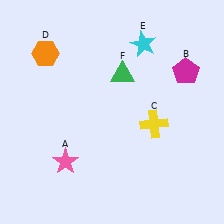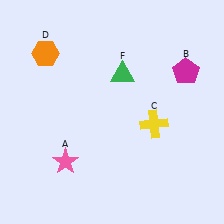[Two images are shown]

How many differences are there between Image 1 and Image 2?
There is 1 difference between the two images.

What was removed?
The cyan star (E) was removed in Image 2.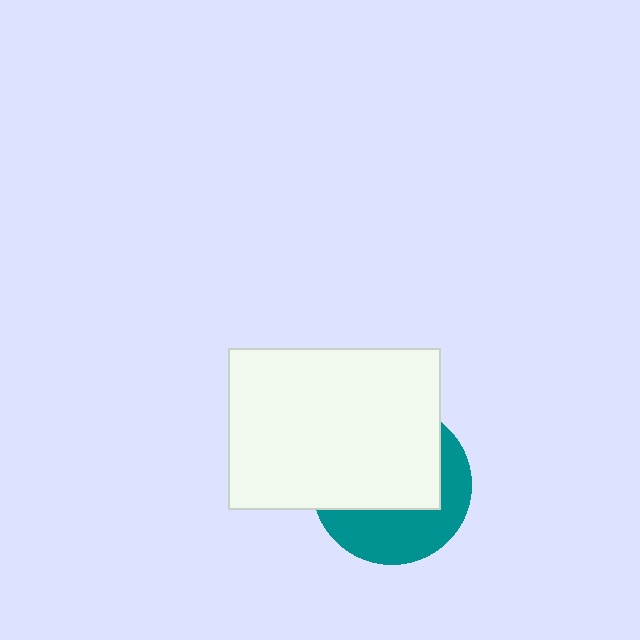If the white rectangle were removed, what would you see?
You would see the complete teal circle.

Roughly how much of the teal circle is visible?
A small part of it is visible (roughly 41%).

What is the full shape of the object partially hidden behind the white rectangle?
The partially hidden object is a teal circle.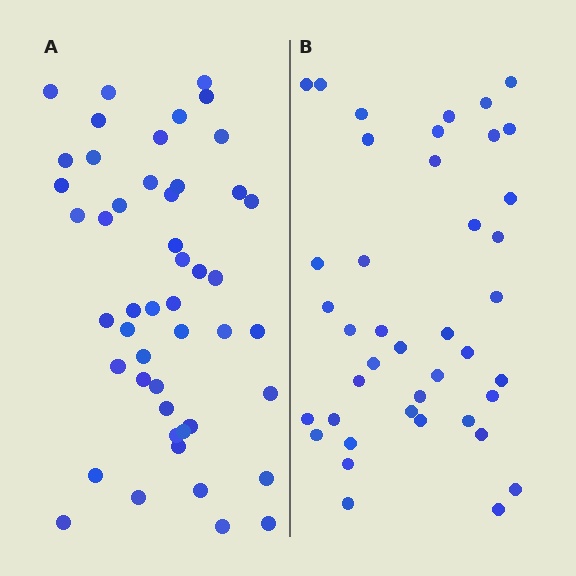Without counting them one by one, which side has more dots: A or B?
Region A (the left region) has more dots.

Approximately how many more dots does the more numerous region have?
Region A has roughly 8 or so more dots than region B.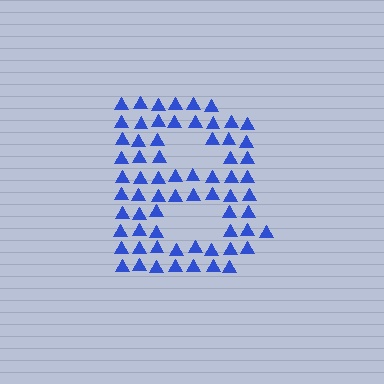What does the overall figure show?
The overall figure shows the letter B.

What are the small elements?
The small elements are triangles.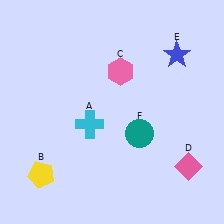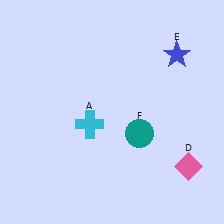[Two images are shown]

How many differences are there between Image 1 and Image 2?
There are 2 differences between the two images.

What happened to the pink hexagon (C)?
The pink hexagon (C) was removed in Image 2. It was in the top-right area of Image 1.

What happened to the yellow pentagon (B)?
The yellow pentagon (B) was removed in Image 2. It was in the bottom-left area of Image 1.